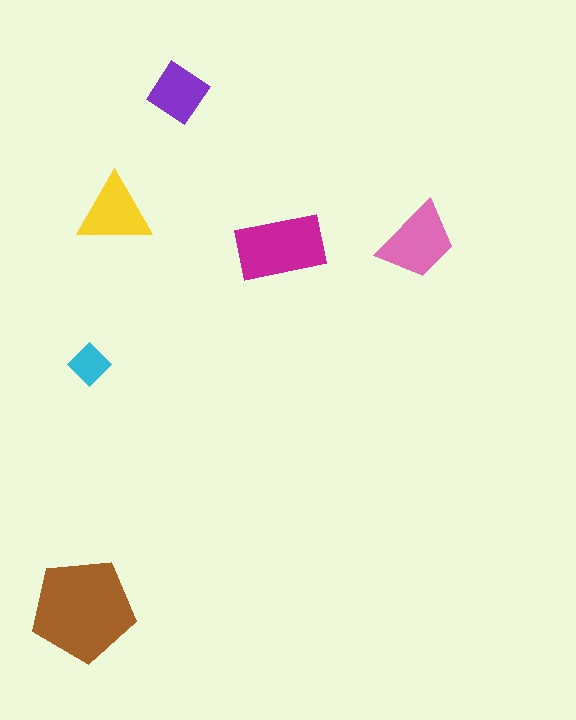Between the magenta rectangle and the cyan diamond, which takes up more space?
The magenta rectangle.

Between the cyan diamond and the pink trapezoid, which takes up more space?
The pink trapezoid.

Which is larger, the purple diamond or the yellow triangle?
The yellow triangle.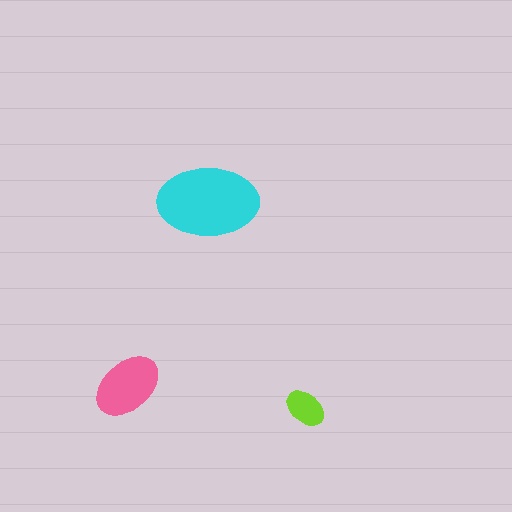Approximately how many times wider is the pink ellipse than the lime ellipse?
About 1.5 times wider.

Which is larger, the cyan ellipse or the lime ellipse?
The cyan one.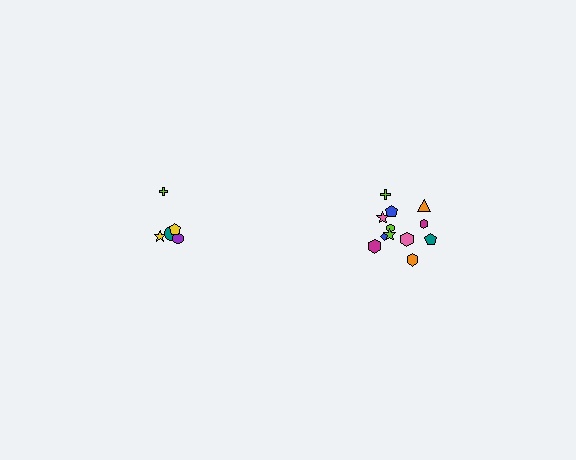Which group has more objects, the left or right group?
The right group.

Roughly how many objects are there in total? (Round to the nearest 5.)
Roughly 15 objects in total.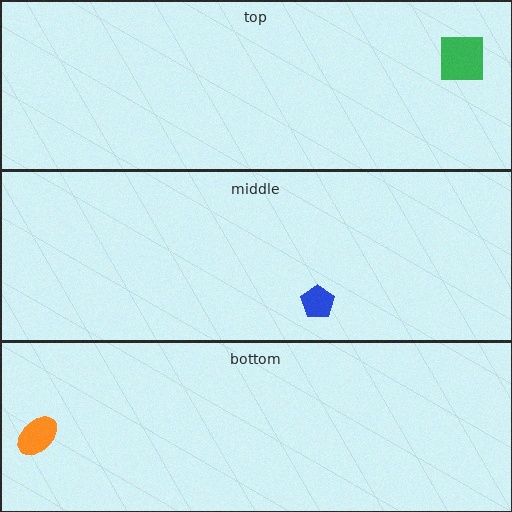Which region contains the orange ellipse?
The bottom region.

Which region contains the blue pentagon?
The middle region.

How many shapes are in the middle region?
1.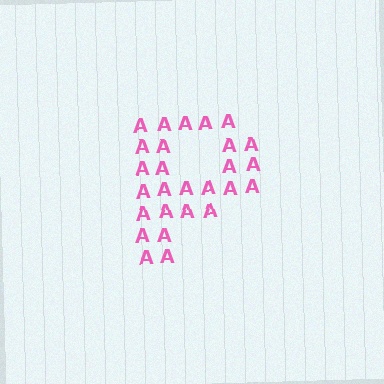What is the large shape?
The large shape is the letter P.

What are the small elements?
The small elements are letter A's.